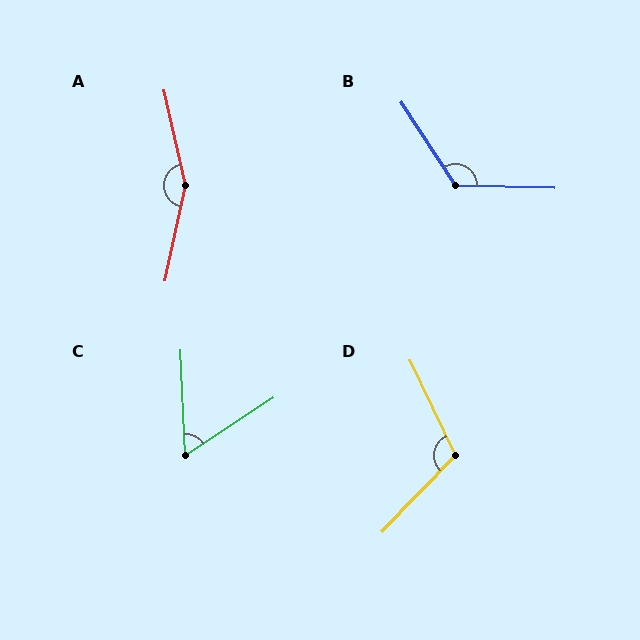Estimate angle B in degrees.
Approximately 125 degrees.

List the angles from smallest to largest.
C (59°), D (111°), B (125°), A (155°).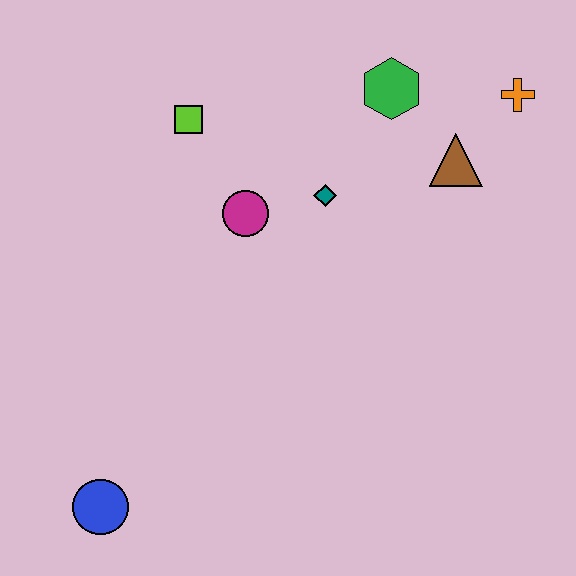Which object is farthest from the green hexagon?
The blue circle is farthest from the green hexagon.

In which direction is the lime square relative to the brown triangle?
The lime square is to the left of the brown triangle.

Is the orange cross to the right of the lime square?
Yes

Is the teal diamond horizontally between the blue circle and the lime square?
No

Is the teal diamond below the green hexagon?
Yes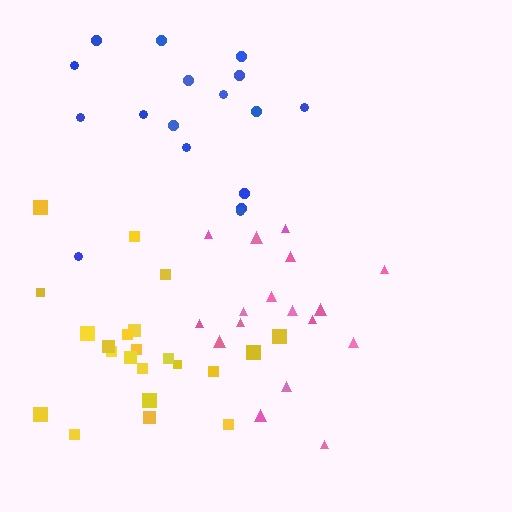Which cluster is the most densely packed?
Pink.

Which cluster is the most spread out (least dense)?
Blue.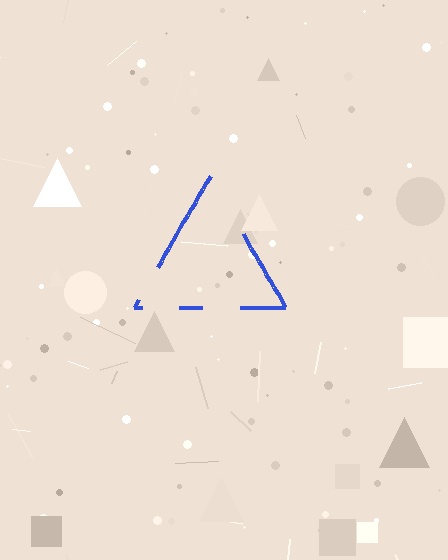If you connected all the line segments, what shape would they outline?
They would outline a triangle.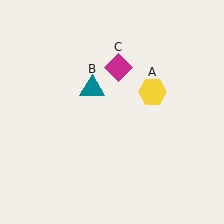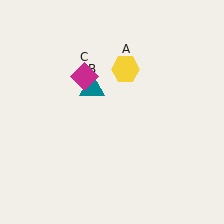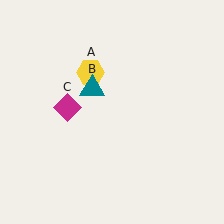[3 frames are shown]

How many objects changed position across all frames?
2 objects changed position: yellow hexagon (object A), magenta diamond (object C).